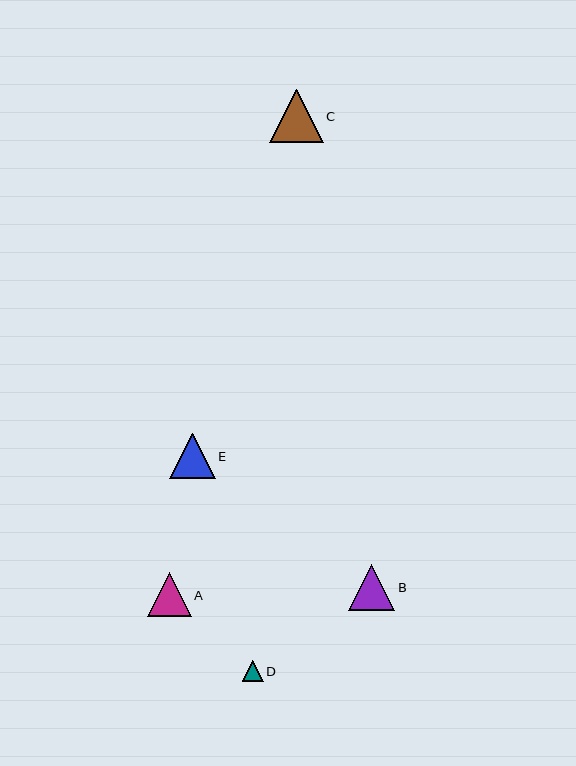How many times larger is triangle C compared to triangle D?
Triangle C is approximately 2.6 times the size of triangle D.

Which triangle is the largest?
Triangle C is the largest with a size of approximately 53 pixels.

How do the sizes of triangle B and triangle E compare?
Triangle B and triangle E are approximately the same size.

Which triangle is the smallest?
Triangle D is the smallest with a size of approximately 21 pixels.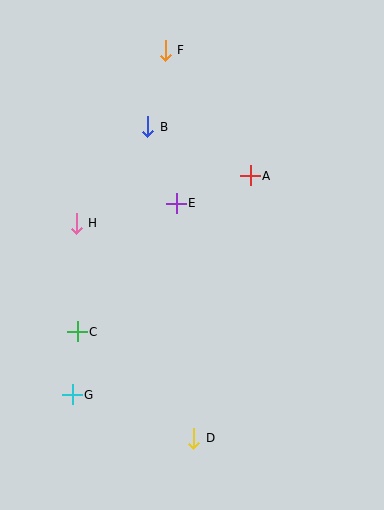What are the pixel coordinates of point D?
Point D is at (194, 438).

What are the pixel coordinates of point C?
Point C is at (77, 332).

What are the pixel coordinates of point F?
Point F is at (165, 50).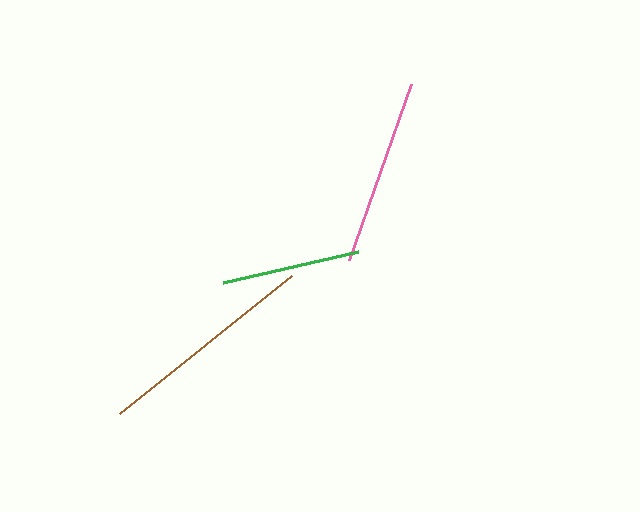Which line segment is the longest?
The brown line is the longest at approximately 221 pixels.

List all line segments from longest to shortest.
From longest to shortest: brown, pink, green.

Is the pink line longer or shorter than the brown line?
The brown line is longer than the pink line.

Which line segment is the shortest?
The green line is the shortest at approximately 139 pixels.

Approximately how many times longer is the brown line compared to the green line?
The brown line is approximately 1.6 times the length of the green line.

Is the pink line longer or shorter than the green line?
The pink line is longer than the green line.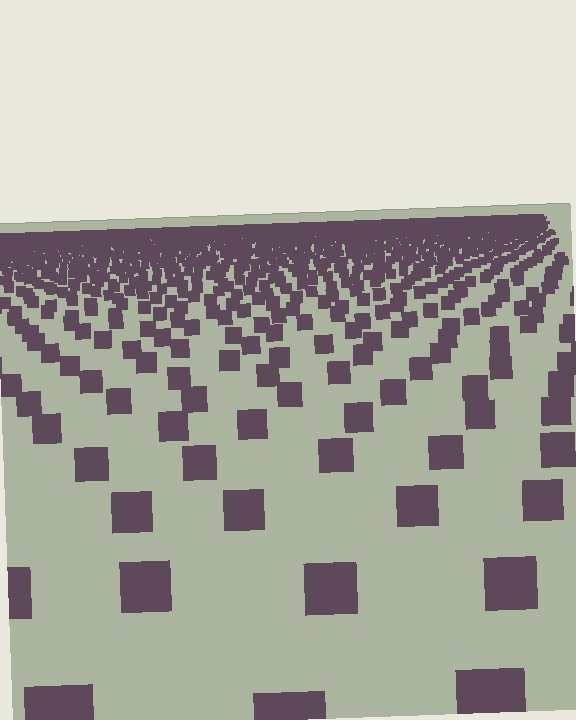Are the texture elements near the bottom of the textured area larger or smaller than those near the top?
Larger. Near the bottom, elements are closer to the viewer and appear at a bigger on-screen size.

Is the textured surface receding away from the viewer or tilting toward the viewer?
The surface is receding away from the viewer. Texture elements get smaller and denser toward the top.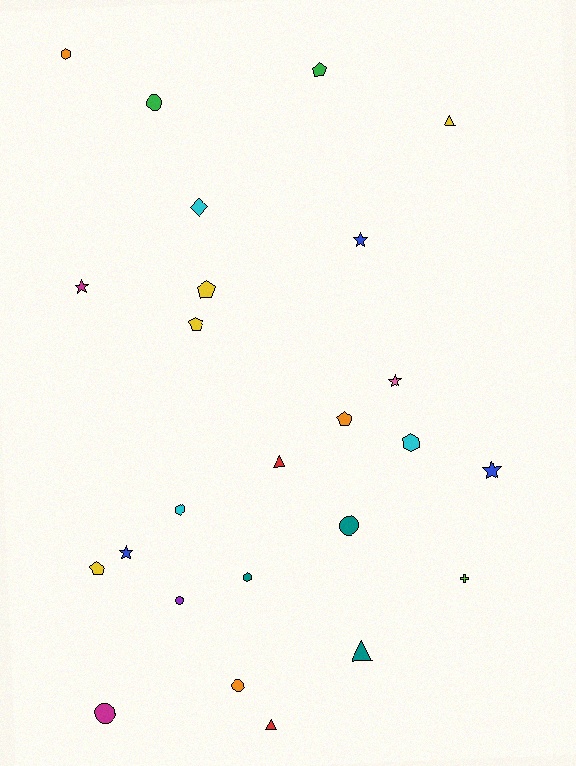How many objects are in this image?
There are 25 objects.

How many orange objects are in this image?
There are 3 orange objects.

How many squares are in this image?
There are no squares.